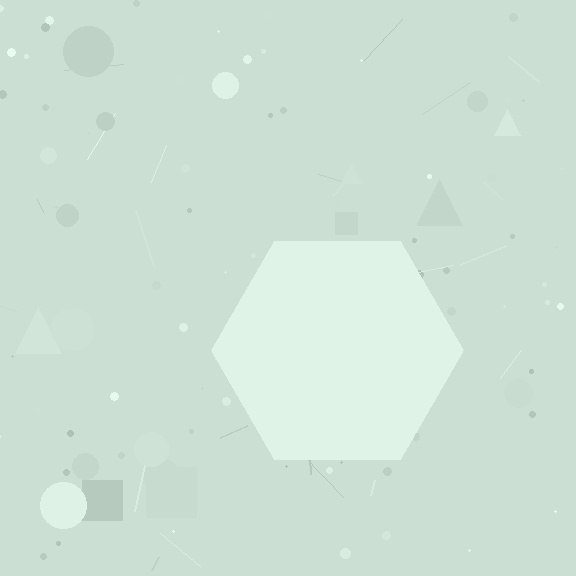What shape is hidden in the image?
A hexagon is hidden in the image.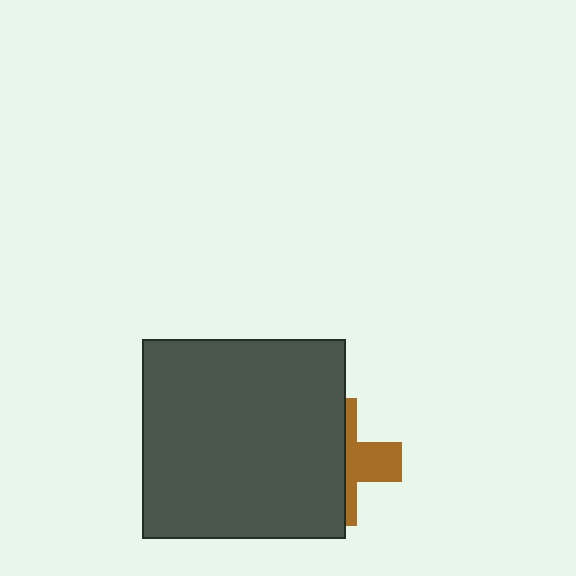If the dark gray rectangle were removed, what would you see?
You would see the complete brown cross.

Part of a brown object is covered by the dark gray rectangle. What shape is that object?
It is a cross.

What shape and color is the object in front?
The object in front is a dark gray rectangle.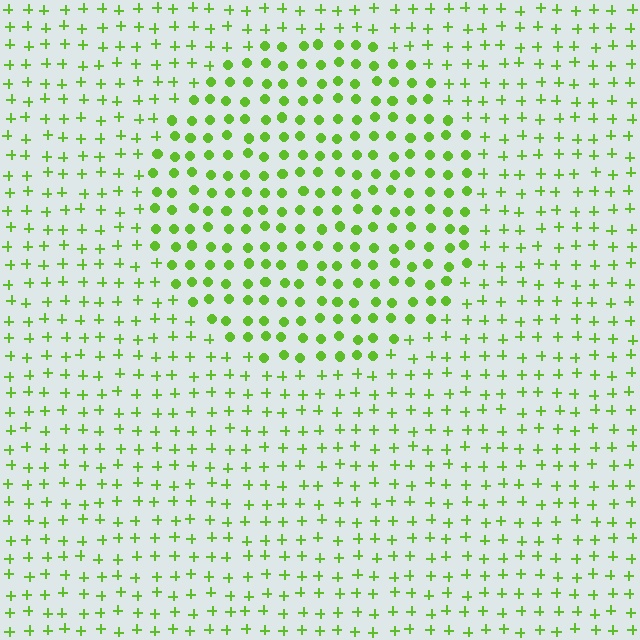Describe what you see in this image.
The image is filled with small lime elements arranged in a uniform grid. A circle-shaped region contains circles, while the surrounding area contains plus signs. The boundary is defined purely by the change in element shape.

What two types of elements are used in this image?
The image uses circles inside the circle region and plus signs outside it.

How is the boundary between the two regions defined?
The boundary is defined by a change in element shape: circles inside vs. plus signs outside. All elements share the same color and spacing.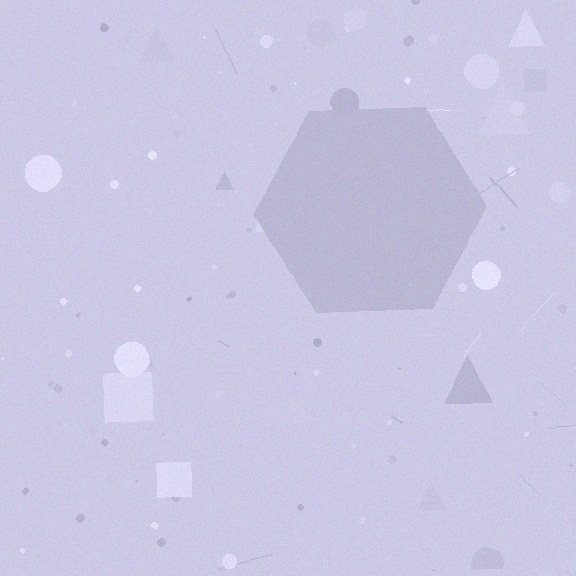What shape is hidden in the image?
A hexagon is hidden in the image.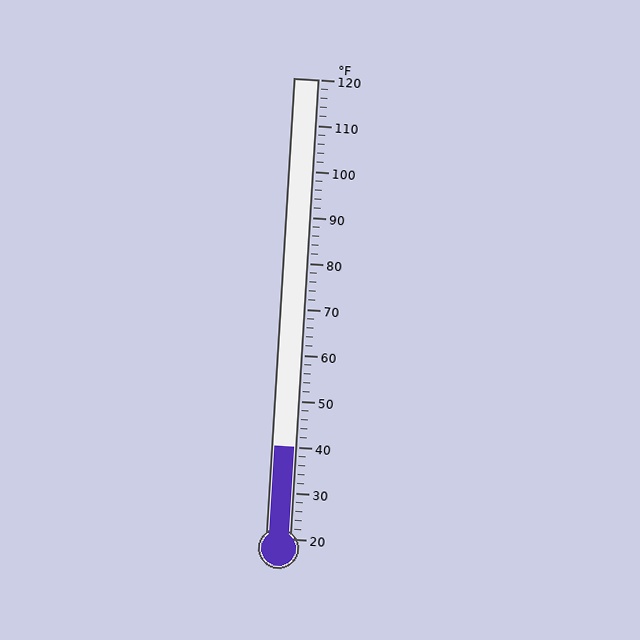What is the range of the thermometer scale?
The thermometer scale ranges from 20°F to 120°F.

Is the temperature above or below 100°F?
The temperature is below 100°F.